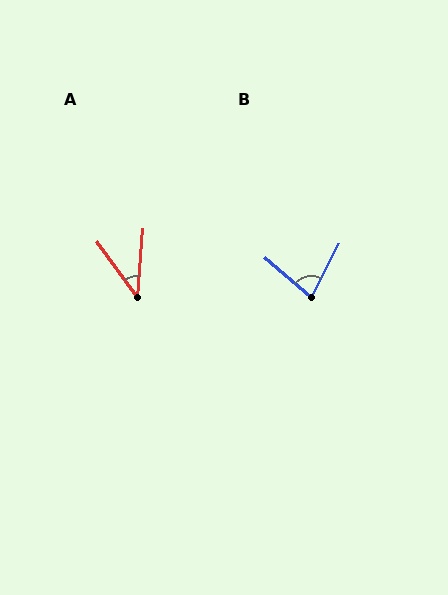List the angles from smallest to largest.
A (40°), B (76°).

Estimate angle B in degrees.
Approximately 76 degrees.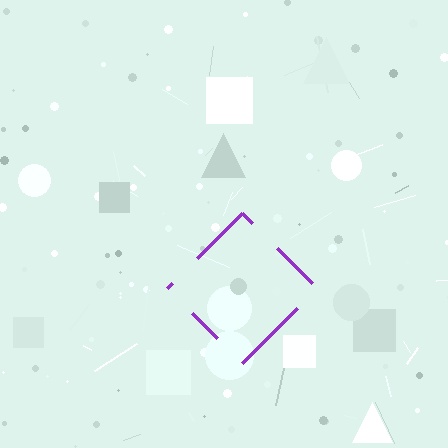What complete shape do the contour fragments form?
The contour fragments form a diamond.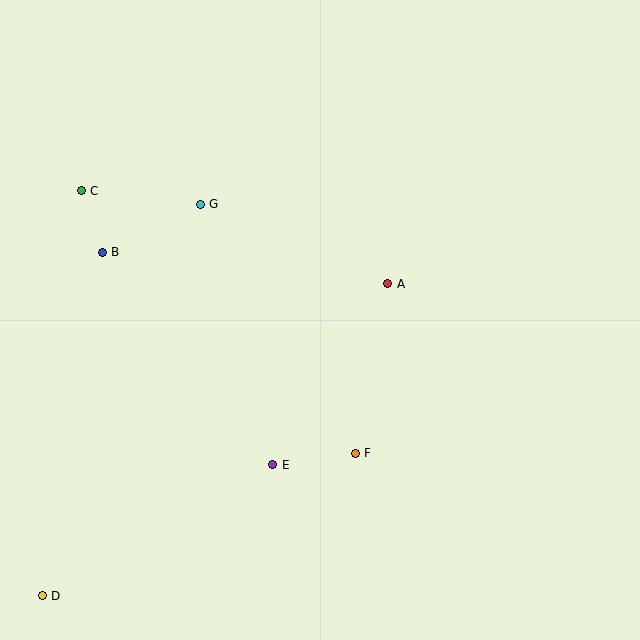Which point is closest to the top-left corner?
Point C is closest to the top-left corner.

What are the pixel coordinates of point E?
Point E is at (273, 465).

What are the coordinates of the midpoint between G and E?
The midpoint between G and E is at (237, 334).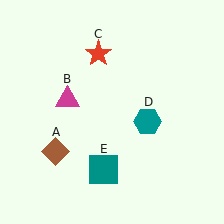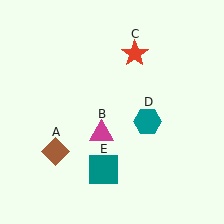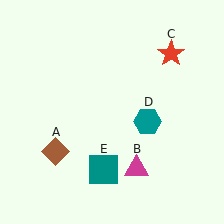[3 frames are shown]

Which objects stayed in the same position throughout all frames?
Brown diamond (object A) and teal hexagon (object D) and teal square (object E) remained stationary.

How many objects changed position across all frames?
2 objects changed position: magenta triangle (object B), red star (object C).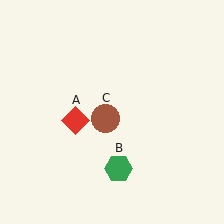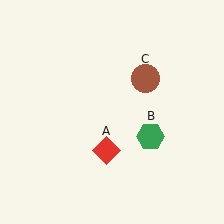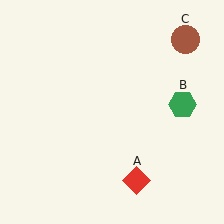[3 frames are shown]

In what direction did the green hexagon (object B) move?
The green hexagon (object B) moved up and to the right.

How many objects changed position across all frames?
3 objects changed position: red diamond (object A), green hexagon (object B), brown circle (object C).